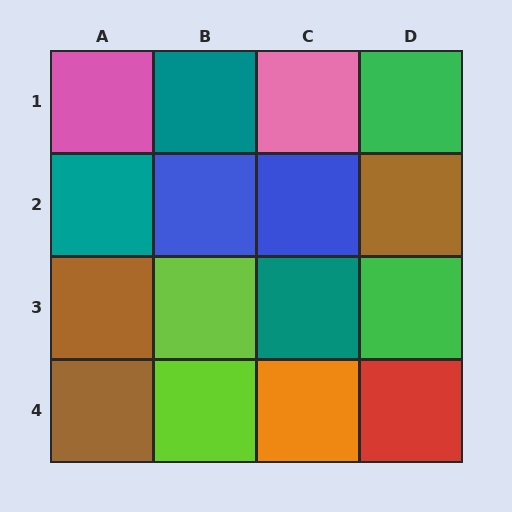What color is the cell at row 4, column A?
Brown.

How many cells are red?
1 cell is red.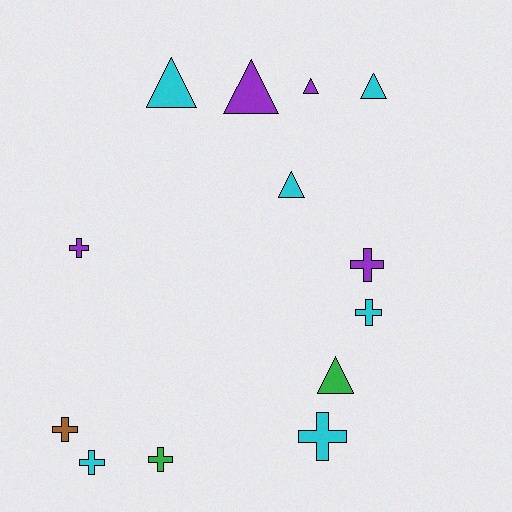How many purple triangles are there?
There are 2 purple triangles.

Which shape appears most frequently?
Cross, with 7 objects.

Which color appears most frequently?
Cyan, with 6 objects.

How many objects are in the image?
There are 13 objects.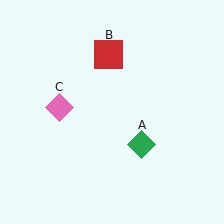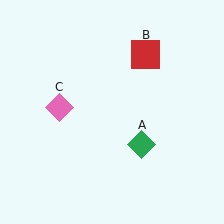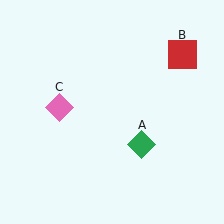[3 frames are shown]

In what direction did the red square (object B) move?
The red square (object B) moved right.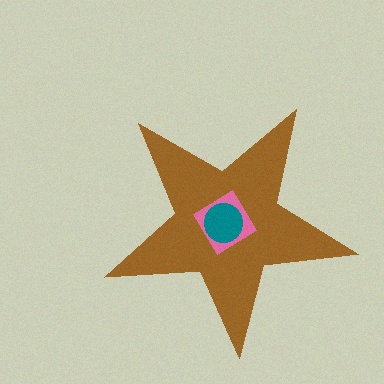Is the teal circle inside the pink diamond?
Yes.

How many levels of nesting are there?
3.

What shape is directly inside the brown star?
The pink diamond.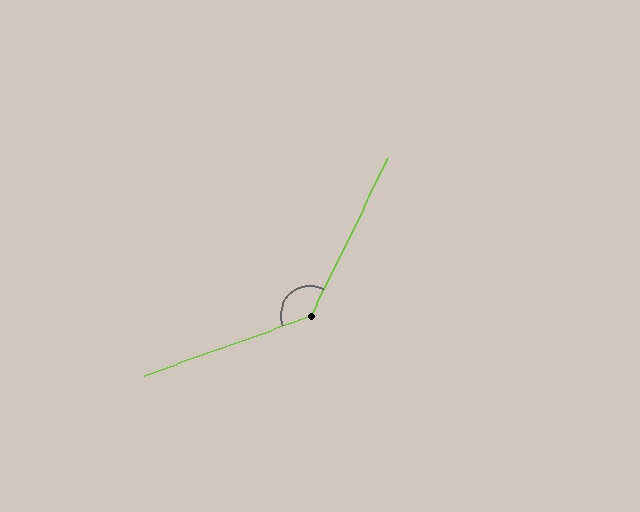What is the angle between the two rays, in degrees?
Approximately 136 degrees.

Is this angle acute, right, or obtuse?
It is obtuse.